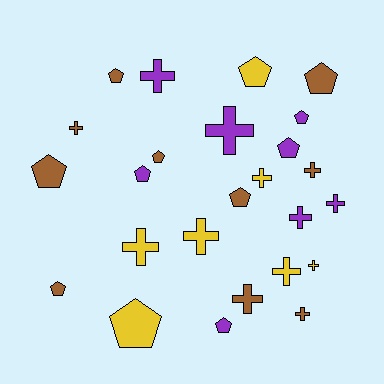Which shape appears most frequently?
Cross, with 13 objects.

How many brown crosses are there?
There are 4 brown crosses.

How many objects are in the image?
There are 25 objects.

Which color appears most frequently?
Brown, with 10 objects.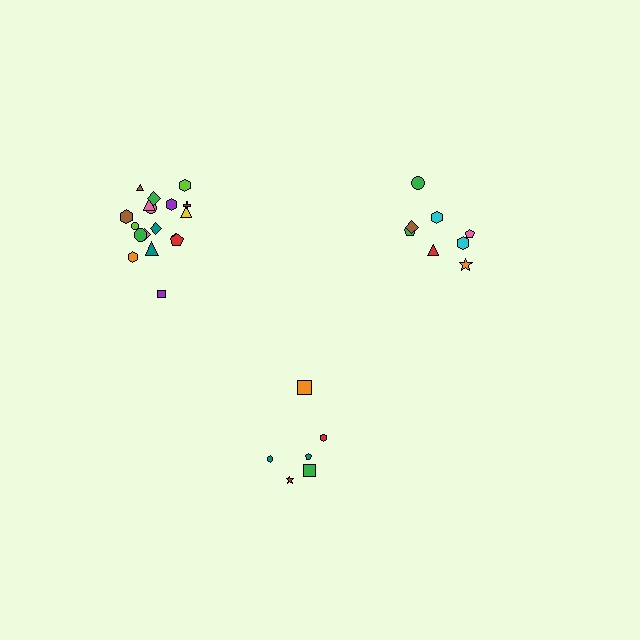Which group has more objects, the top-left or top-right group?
The top-left group.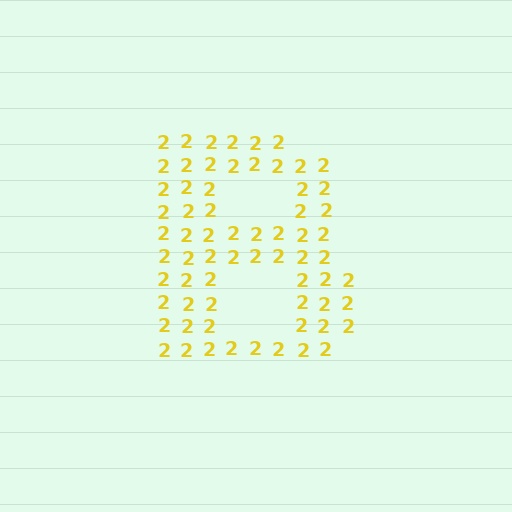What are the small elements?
The small elements are digit 2's.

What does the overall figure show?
The overall figure shows the letter B.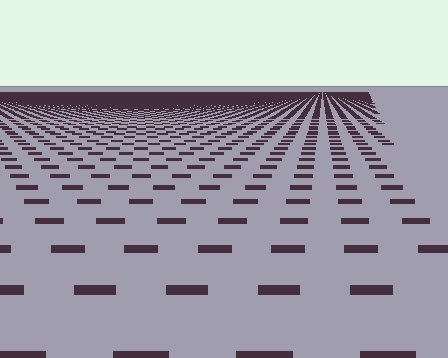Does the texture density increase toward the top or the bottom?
Density increases toward the top.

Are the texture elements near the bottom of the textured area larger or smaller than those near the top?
Larger. Near the bottom, elements are closer to the viewer and appear at a bigger on-screen size.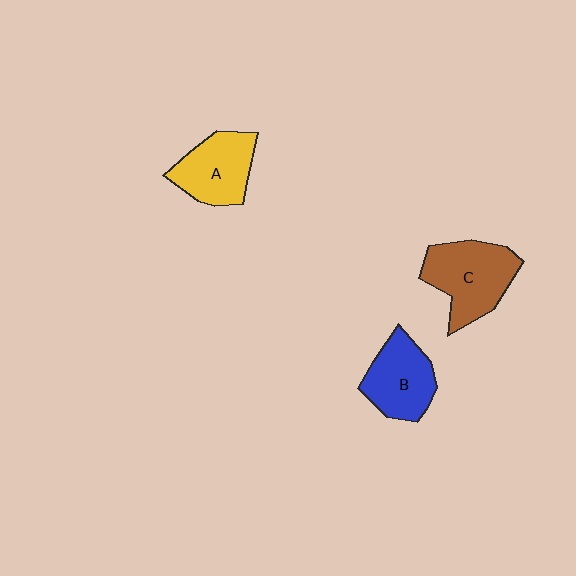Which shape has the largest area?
Shape C (brown).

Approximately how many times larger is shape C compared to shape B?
Approximately 1.2 times.